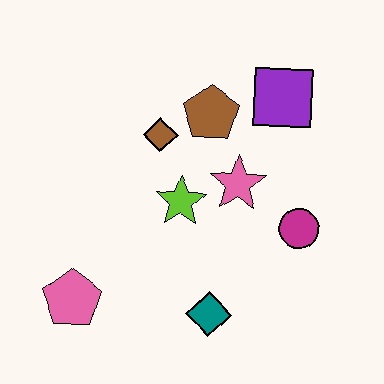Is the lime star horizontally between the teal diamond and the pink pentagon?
Yes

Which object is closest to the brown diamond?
The brown pentagon is closest to the brown diamond.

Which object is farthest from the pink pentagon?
The purple square is farthest from the pink pentagon.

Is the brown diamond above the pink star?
Yes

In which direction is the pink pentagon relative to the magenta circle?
The pink pentagon is to the left of the magenta circle.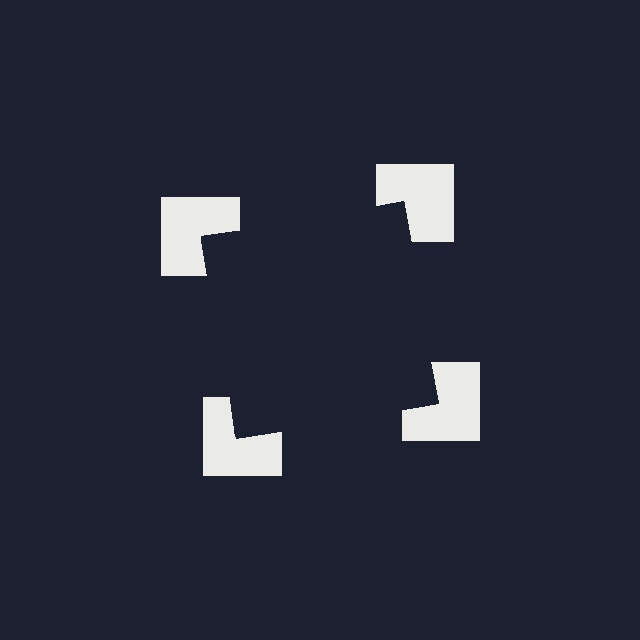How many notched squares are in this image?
There are 4 — one at each vertex of the illusory square.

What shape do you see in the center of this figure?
An illusory square — its edges are inferred from the aligned wedge cuts in the notched squares, not physically drawn.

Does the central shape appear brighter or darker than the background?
It typically appears slightly darker than the background, even though no actual brightness change is drawn.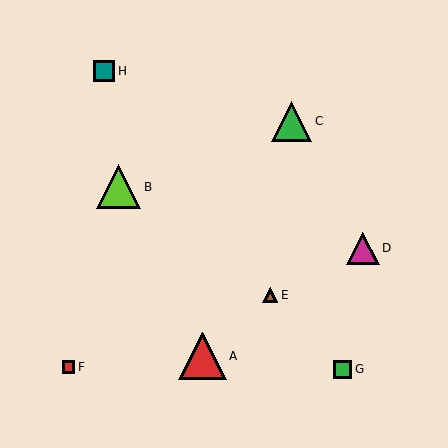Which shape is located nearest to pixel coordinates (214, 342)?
The red triangle (labeled A) at (203, 356) is nearest to that location.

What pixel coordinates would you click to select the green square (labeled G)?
Click at (342, 369) to select the green square G.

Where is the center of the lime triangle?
The center of the lime triangle is at (119, 187).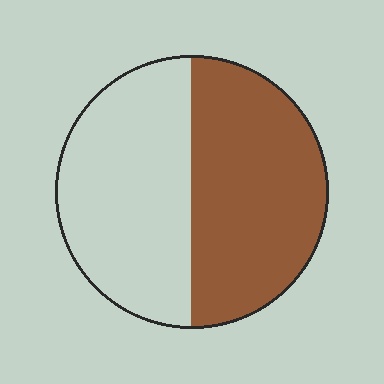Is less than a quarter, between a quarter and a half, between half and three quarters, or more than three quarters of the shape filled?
Between half and three quarters.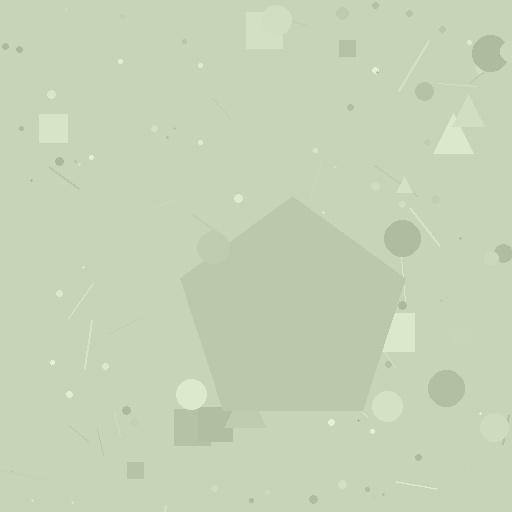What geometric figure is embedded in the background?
A pentagon is embedded in the background.